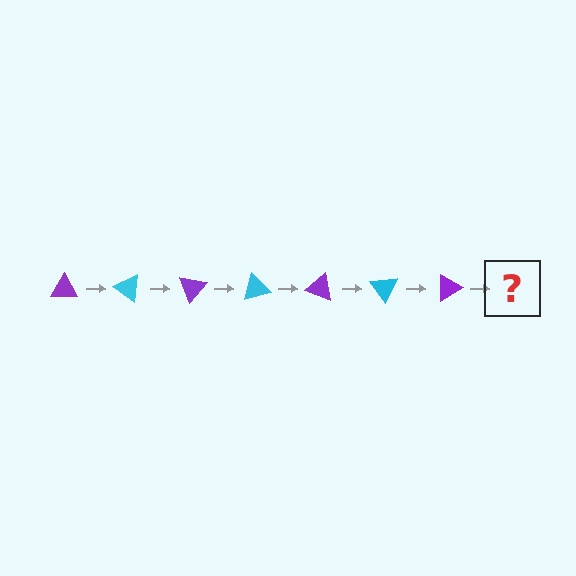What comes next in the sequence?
The next element should be a cyan triangle, rotated 245 degrees from the start.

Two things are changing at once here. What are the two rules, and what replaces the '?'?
The two rules are that it rotates 35 degrees each step and the color cycles through purple and cyan. The '?' should be a cyan triangle, rotated 245 degrees from the start.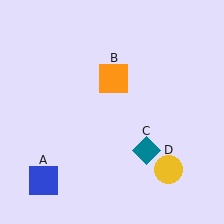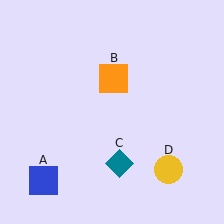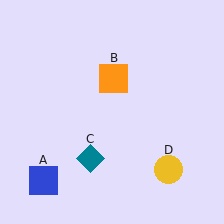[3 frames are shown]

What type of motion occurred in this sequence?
The teal diamond (object C) rotated clockwise around the center of the scene.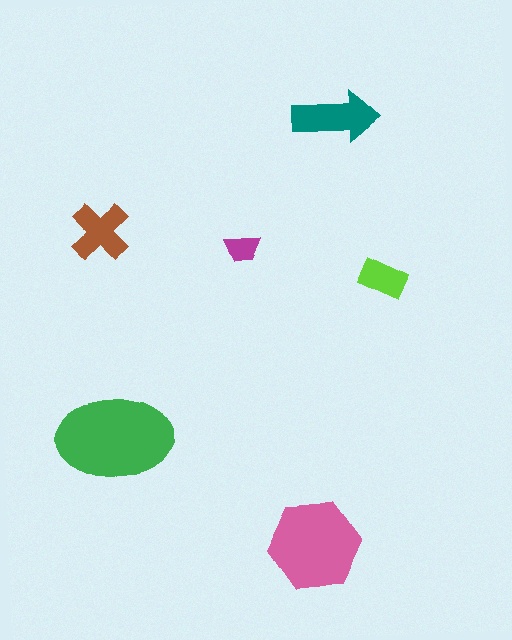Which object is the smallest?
The magenta trapezoid.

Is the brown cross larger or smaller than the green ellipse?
Smaller.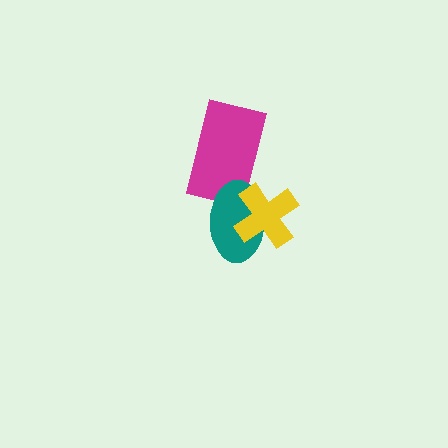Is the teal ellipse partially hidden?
Yes, it is partially covered by another shape.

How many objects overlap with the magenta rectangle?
1 object overlaps with the magenta rectangle.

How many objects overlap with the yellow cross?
1 object overlaps with the yellow cross.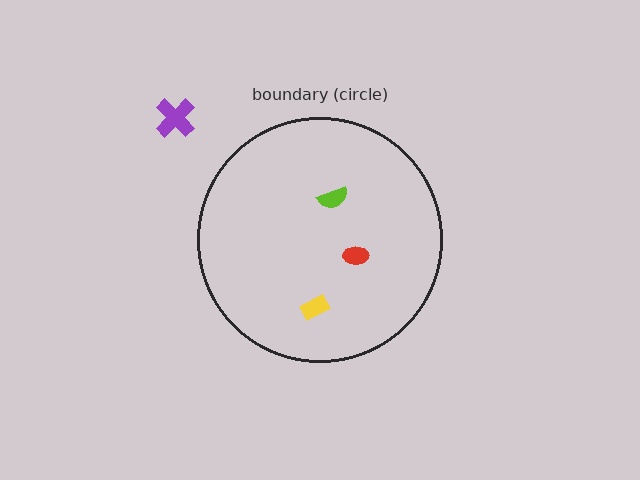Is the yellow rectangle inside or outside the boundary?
Inside.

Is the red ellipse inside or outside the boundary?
Inside.